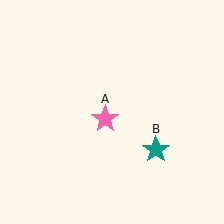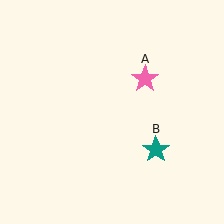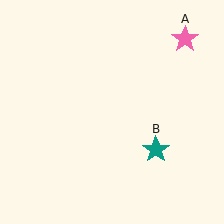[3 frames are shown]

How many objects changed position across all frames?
1 object changed position: pink star (object A).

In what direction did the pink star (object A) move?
The pink star (object A) moved up and to the right.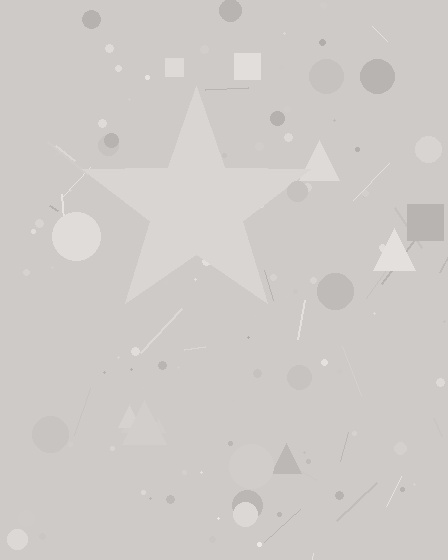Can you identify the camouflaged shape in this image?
The camouflaged shape is a star.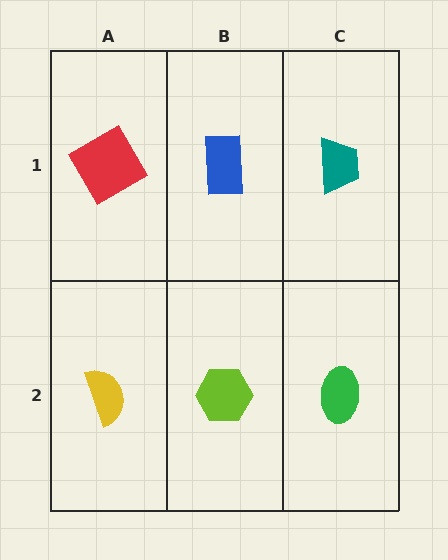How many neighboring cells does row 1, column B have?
3.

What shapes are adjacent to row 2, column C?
A teal trapezoid (row 1, column C), a lime hexagon (row 2, column B).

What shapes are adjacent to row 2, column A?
A red square (row 1, column A), a lime hexagon (row 2, column B).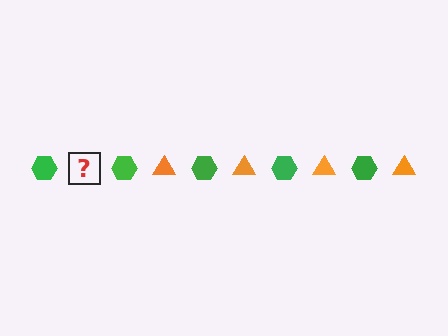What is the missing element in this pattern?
The missing element is an orange triangle.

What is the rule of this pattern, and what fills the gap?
The rule is that the pattern alternates between green hexagon and orange triangle. The gap should be filled with an orange triangle.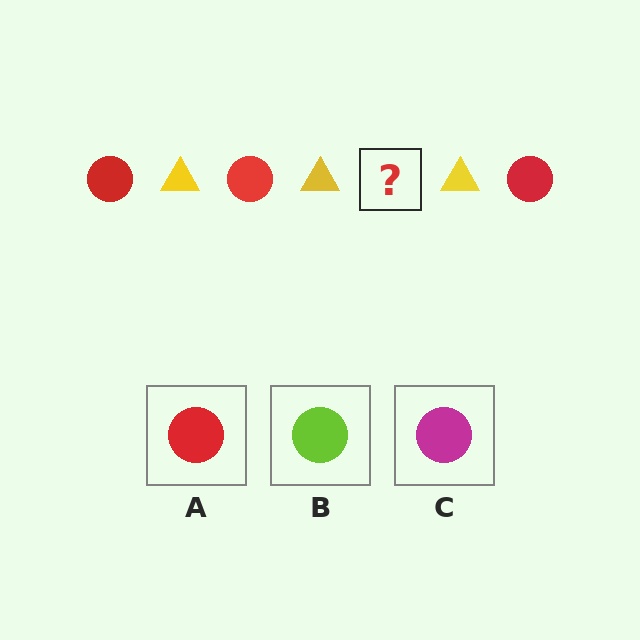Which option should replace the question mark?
Option A.